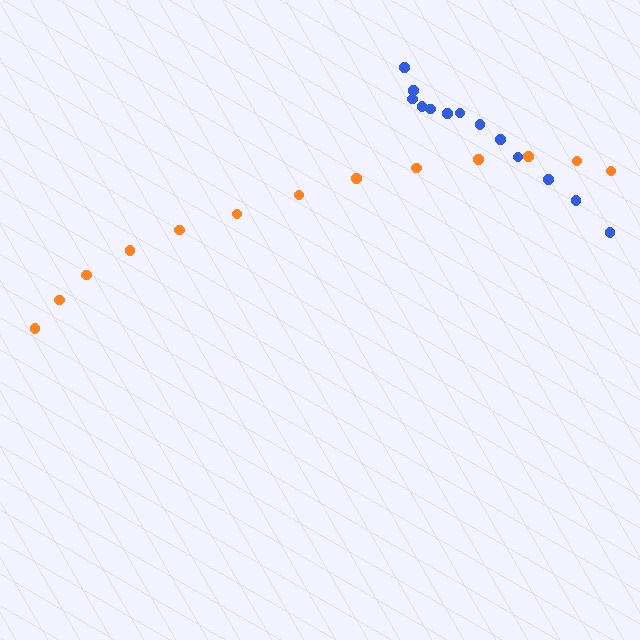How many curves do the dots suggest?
There are 2 distinct paths.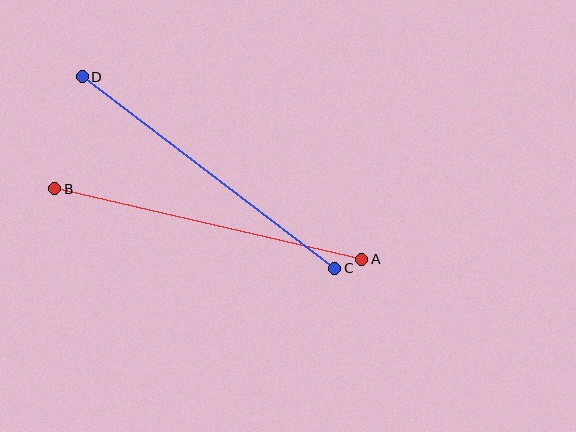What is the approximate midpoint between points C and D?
The midpoint is at approximately (208, 172) pixels.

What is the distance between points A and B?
The distance is approximately 315 pixels.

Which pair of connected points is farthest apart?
Points C and D are farthest apart.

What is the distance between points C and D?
The distance is approximately 317 pixels.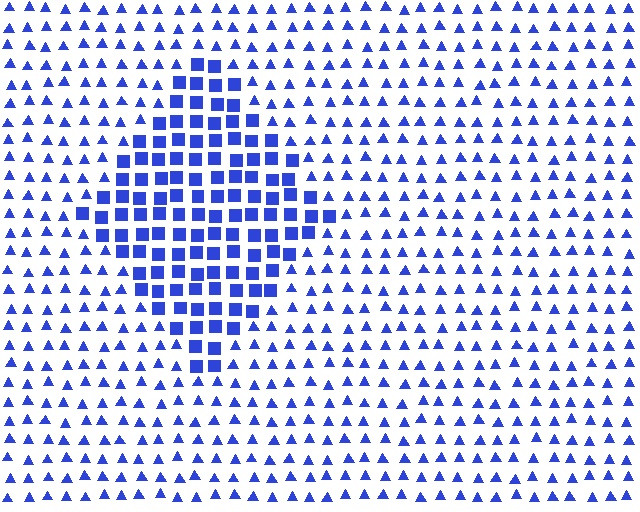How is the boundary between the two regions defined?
The boundary is defined by a change in element shape: squares inside vs. triangles outside. All elements share the same color and spacing.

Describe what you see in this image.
The image is filled with small blue elements arranged in a uniform grid. A diamond-shaped region contains squares, while the surrounding area contains triangles. The boundary is defined purely by the change in element shape.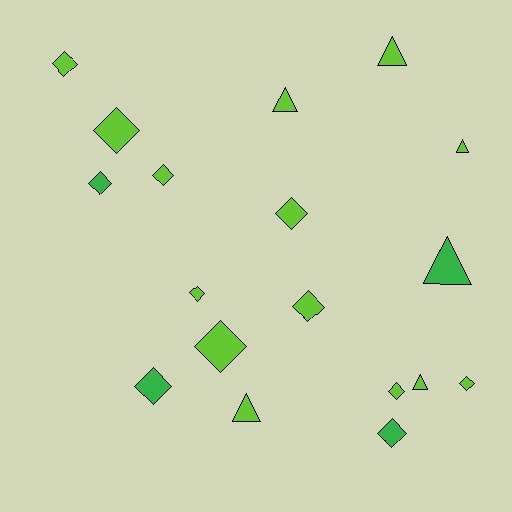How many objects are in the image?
There are 18 objects.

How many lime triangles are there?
There are 5 lime triangles.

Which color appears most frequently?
Lime, with 14 objects.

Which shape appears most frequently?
Diamond, with 12 objects.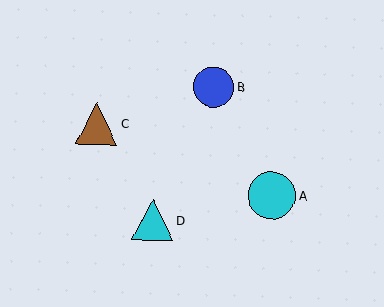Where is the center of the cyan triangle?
The center of the cyan triangle is at (153, 220).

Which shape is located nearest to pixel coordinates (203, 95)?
The blue circle (labeled B) at (214, 87) is nearest to that location.